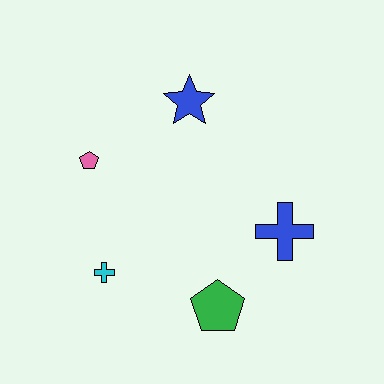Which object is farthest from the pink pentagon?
The blue cross is farthest from the pink pentagon.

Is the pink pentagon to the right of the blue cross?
No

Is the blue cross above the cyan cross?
Yes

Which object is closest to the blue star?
The pink pentagon is closest to the blue star.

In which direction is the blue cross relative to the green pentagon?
The blue cross is above the green pentagon.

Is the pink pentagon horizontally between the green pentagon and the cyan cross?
No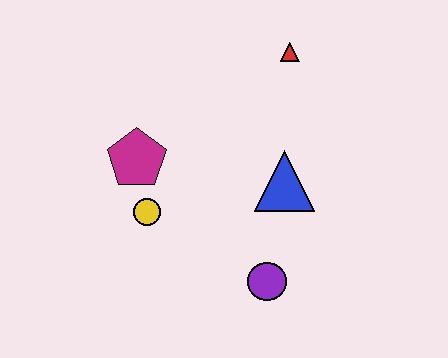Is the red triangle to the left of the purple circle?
No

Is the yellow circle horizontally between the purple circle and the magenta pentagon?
Yes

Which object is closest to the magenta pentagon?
The yellow circle is closest to the magenta pentagon.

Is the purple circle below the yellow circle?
Yes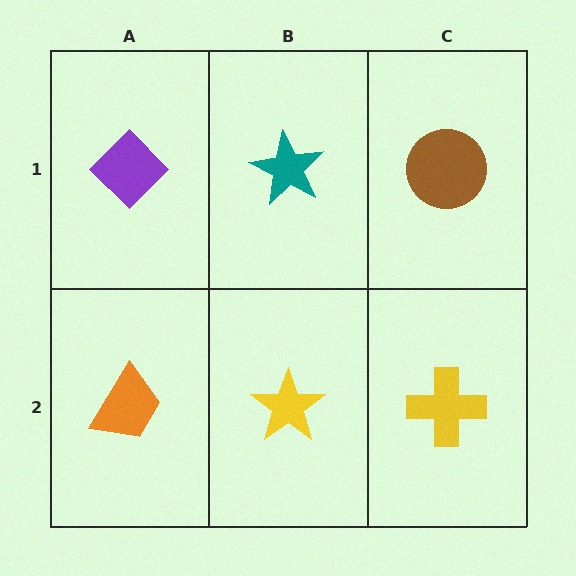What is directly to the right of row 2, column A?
A yellow star.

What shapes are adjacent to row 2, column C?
A brown circle (row 1, column C), a yellow star (row 2, column B).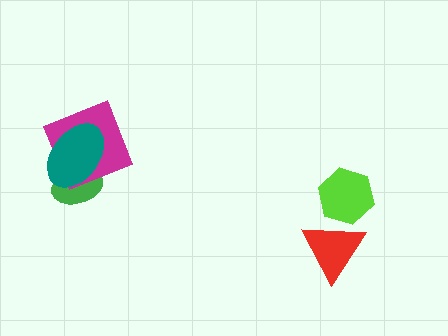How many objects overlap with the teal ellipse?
2 objects overlap with the teal ellipse.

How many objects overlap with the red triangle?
1 object overlaps with the red triangle.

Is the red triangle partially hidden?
Yes, it is partially covered by another shape.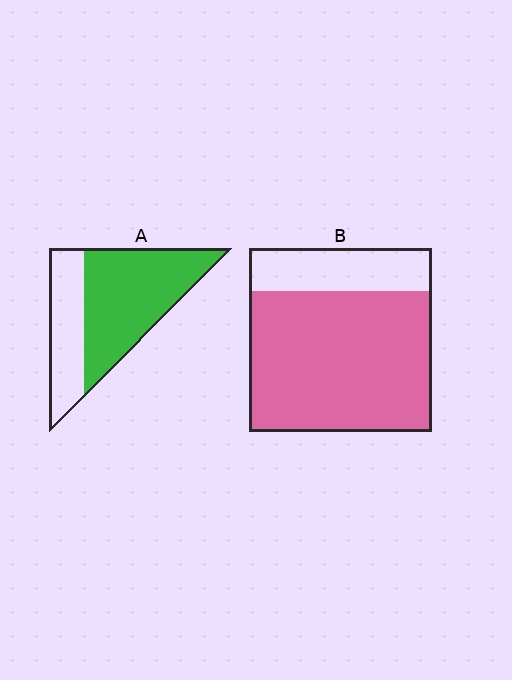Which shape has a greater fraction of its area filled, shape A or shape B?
Shape B.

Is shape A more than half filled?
Yes.